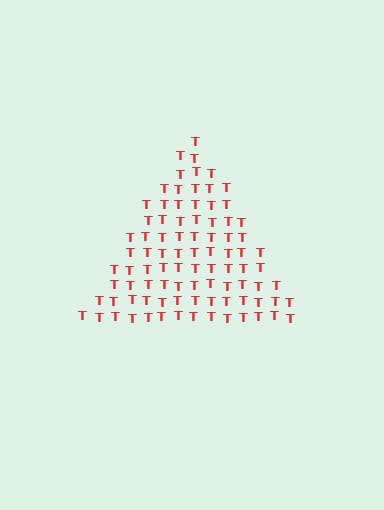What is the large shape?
The large shape is a triangle.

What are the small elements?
The small elements are letter T's.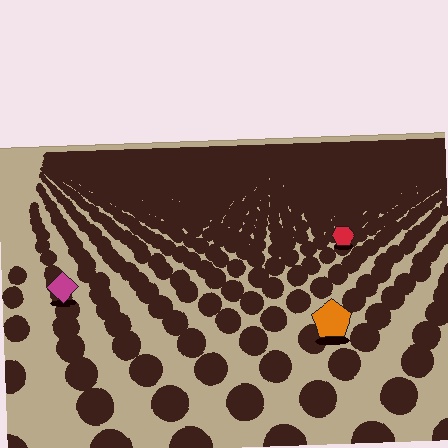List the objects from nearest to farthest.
From nearest to farthest: the orange pentagon, the magenta diamond, the red hexagon.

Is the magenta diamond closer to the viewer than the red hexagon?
Yes. The magenta diamond is closer — you can tell from the texture gradient: the ground texture is coarser near it.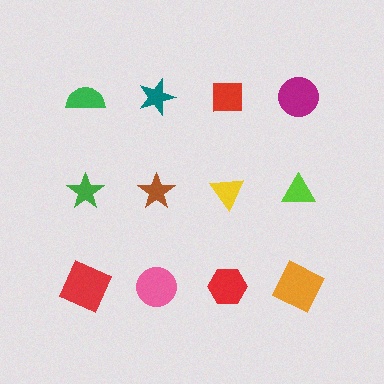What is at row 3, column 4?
An orange square.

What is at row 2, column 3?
A yellow triangle.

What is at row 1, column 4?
A magenta circle.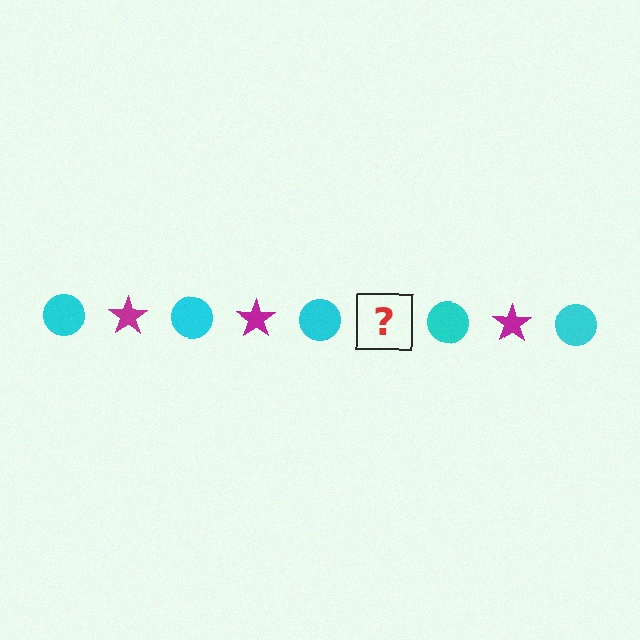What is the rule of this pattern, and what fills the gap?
The rule is that the pattern alternates between cyan circle and magenta star. The gap should be filled with a magenta star.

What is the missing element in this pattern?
The missing element is a magenta star.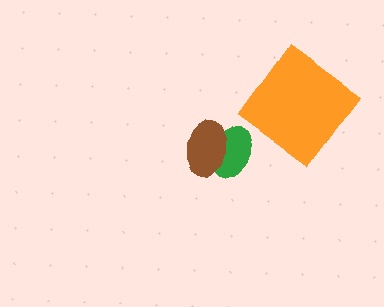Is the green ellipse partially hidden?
Yes, it is partially covered by another shape.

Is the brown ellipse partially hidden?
No, no other shape covers it.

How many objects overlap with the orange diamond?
0 objects overlap with the orange diamond.